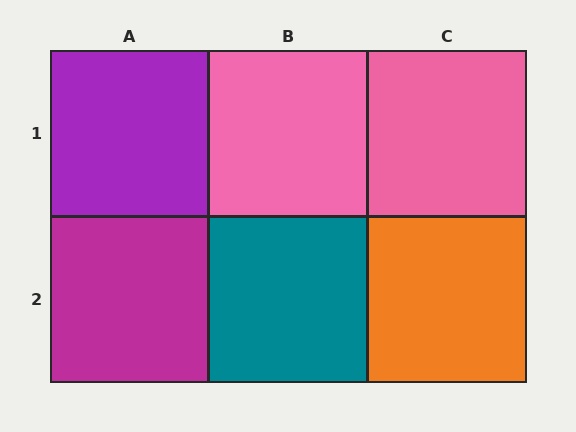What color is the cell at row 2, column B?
Teal.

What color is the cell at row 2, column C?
Orange.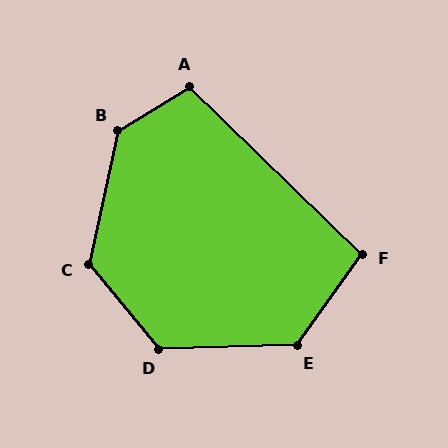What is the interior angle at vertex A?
Approximately 104 degrees (obtuse).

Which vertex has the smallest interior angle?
F, at approximately 99 degrees.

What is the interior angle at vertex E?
Approximately 127 degrees (obtuse).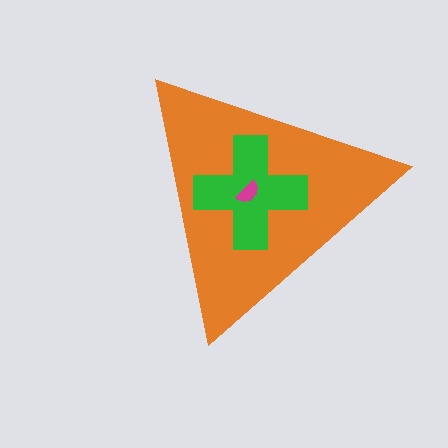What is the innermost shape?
The magenta semicircle.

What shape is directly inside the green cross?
The magenta semicircle.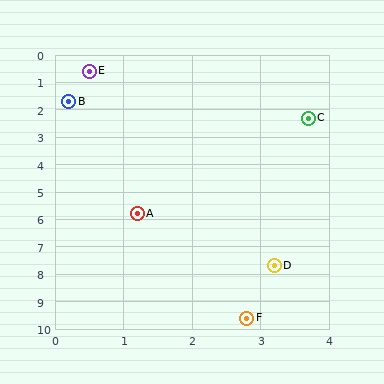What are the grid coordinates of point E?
Point E is at approximately (0.5, 0.6).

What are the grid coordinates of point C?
Point C is at approximately (3.7, 2.3).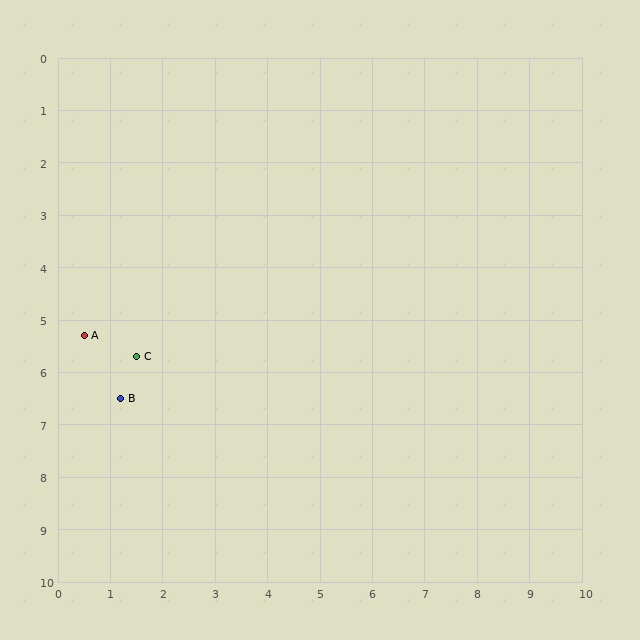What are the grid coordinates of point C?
Point C is at approximately (1.5, 5.7).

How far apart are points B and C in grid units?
Points B and C are about 0.9 grid units apart.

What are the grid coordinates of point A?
Point A is at approximately (0.5, 5.3).